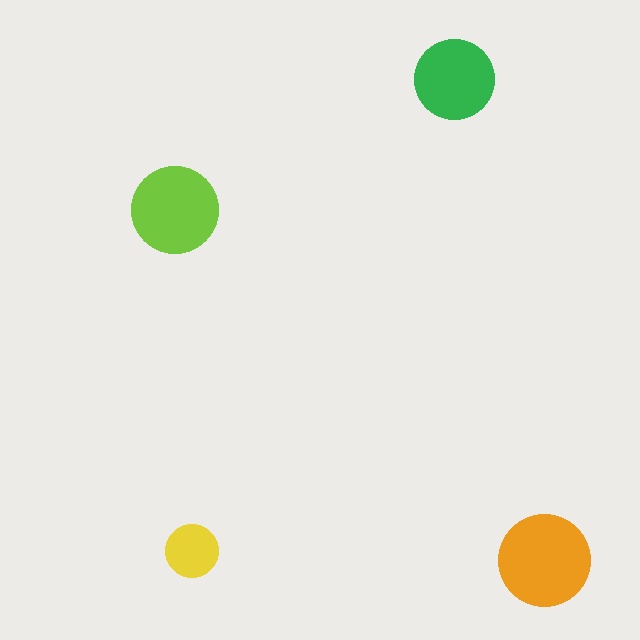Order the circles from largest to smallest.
the orange one, the lime one, the green one, the yellow one.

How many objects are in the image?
There are 4 objects in the image.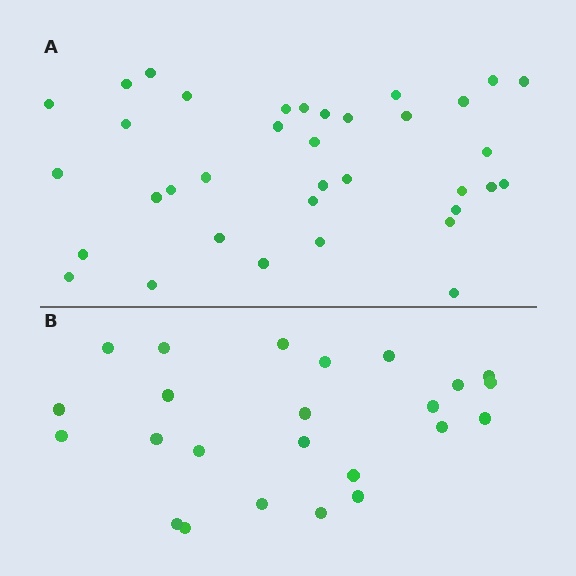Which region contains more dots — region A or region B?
Region A (the top region) has more dots.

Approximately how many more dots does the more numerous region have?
Region A has roughly 12 or so more dots than region B.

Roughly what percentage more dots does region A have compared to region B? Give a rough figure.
About 50% more.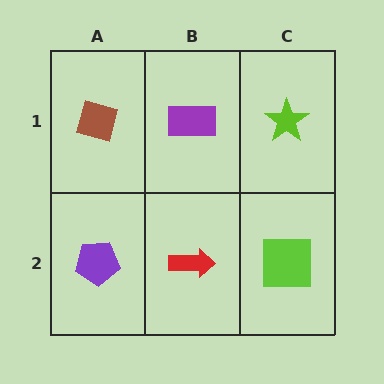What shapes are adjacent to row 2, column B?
A purple rectangle (row 1, column B), a purple pentagon (row 2, column A), a lime square (row 2, column C).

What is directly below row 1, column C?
A lime square.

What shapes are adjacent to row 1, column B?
A red arrow (row 2, column B), a brown diamond (row 1, column A), a lime star (row 1, column C).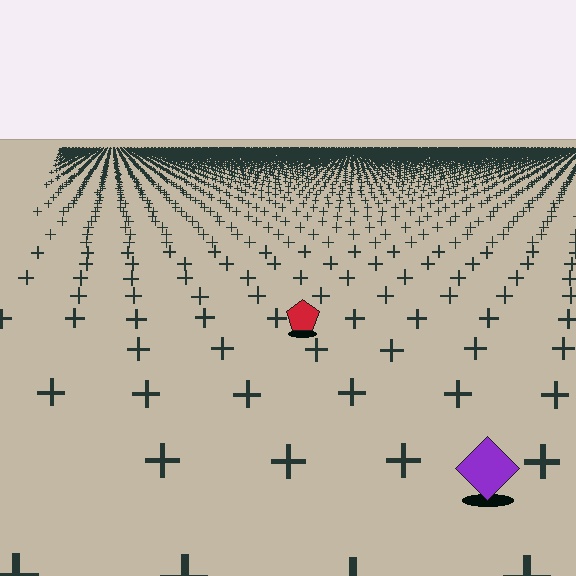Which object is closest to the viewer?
The purple diamond is closest. The texture marks near it are larger and more spread out.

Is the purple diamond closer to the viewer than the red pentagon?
Yes. The purple diamond is closer — you can tell from the texture gradient: the ground texture is coarser near it.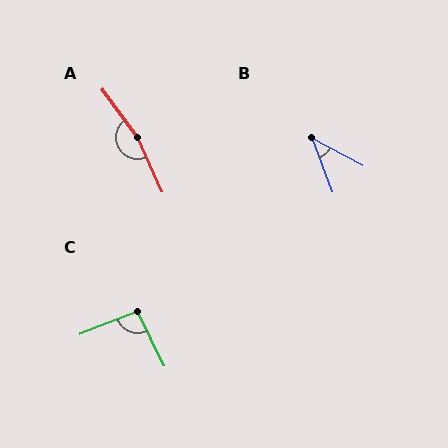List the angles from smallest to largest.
B (41°), C (95°), A (168°).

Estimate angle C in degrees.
Approximately 95 degrees.